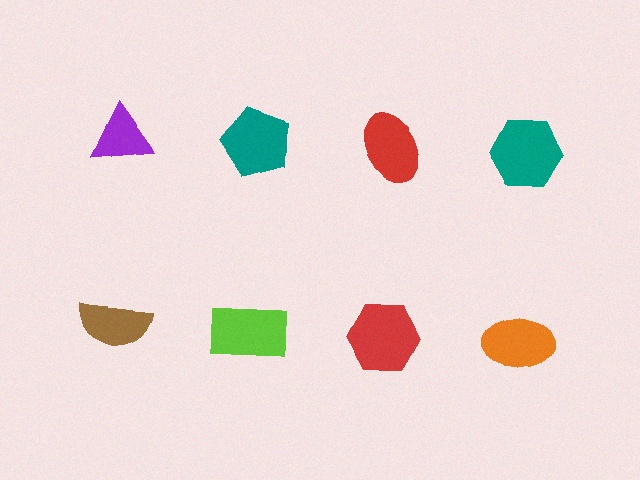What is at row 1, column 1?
A purple triangle.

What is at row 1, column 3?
A red ellipse.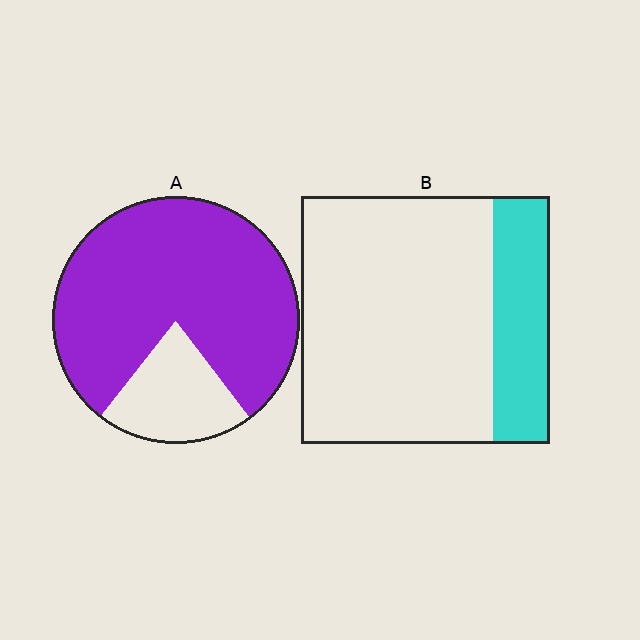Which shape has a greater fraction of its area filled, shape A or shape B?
Shape A.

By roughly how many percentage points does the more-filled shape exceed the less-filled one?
By roughly 55 percentage points (A over B).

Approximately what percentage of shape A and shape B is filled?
A is approximately 80% and B is approximately 25%.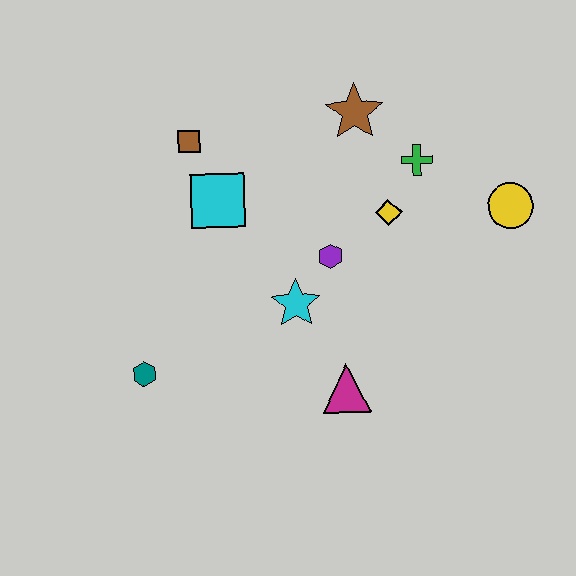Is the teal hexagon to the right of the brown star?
No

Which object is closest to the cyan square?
The brown square is closest to the cyan square.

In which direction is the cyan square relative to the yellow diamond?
The cyan square is to the left of the yellow diamond.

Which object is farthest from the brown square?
The yellow circle is farthest from the brown square.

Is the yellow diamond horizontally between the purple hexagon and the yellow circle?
Yes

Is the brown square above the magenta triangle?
Yes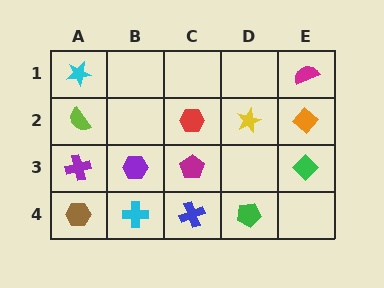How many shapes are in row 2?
4 shapes.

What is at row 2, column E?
An orange diamond.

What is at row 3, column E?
A green diamond.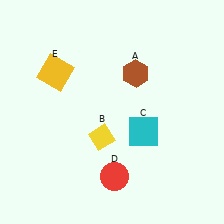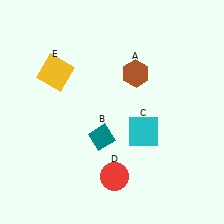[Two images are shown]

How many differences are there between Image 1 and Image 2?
There is 1 difference between the two images.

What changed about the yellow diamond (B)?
In Image 1, B is yellow. In Image 2, it changed to teal.